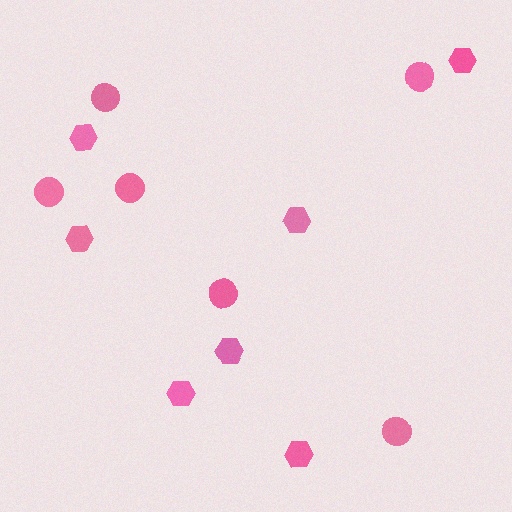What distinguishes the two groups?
There are 2 groups: one group of hexagons (7) and one group of circles (6).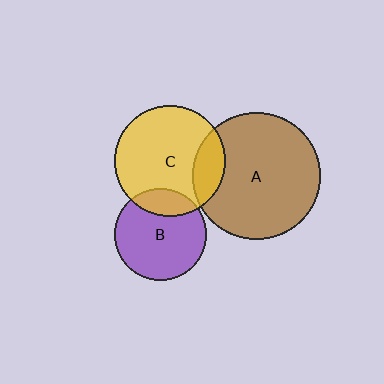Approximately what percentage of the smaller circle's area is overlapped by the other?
Approximately 20%.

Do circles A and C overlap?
Yes.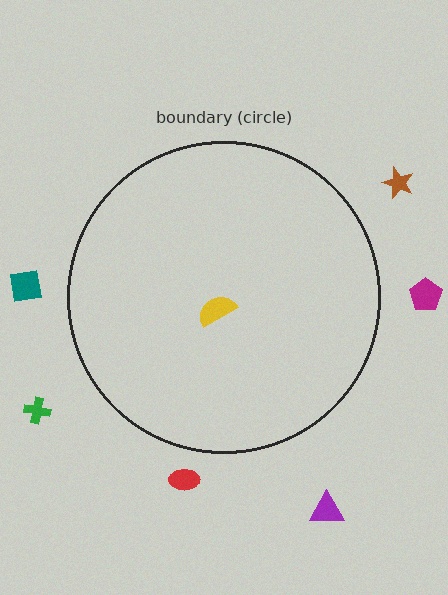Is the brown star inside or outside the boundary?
Outside.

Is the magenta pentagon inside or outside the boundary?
Outside.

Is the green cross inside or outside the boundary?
Outside.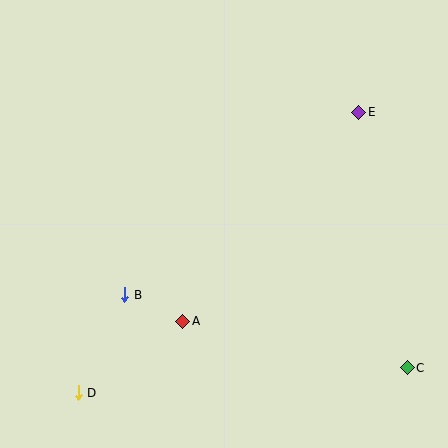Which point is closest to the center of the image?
Point A at (183, 321) is closest to the center.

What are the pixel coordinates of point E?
Point E is at (358, 112).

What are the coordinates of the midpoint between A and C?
The midpoint between A and C is at (295, 344).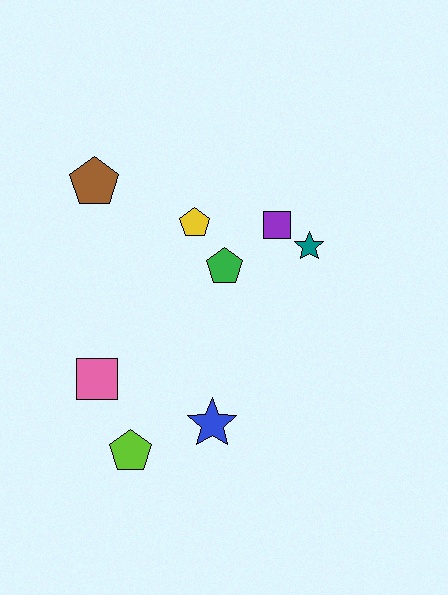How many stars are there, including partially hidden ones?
There are 2 stars.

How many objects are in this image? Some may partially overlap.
There are 8 objects.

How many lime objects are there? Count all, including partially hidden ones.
There is 1 lime object.